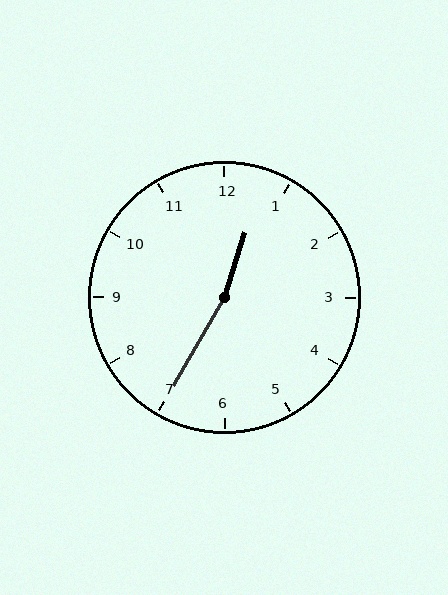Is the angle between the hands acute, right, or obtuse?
It is obtuse.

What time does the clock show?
12:35.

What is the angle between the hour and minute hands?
Approximately 168 degrees.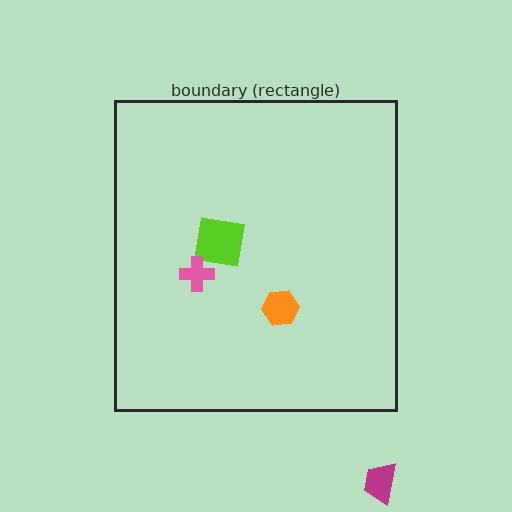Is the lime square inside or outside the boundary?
Inside.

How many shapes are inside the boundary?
3 inside, 1 outside.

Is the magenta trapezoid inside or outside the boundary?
Outside.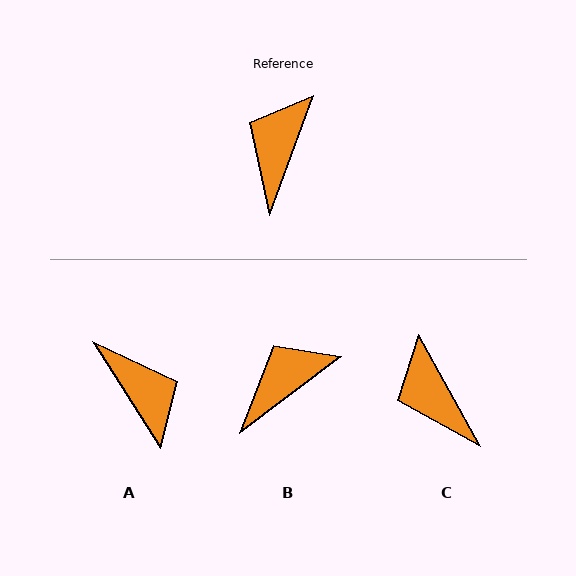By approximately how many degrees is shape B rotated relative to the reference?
Approximately 32 degrees clockwise.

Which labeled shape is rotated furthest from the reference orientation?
A, about 127 degrees away.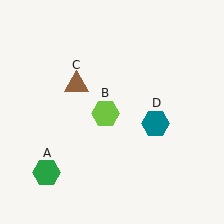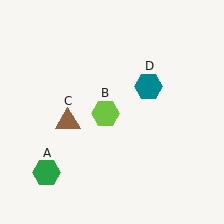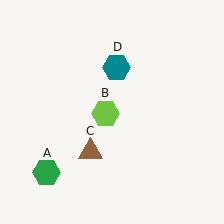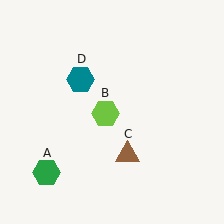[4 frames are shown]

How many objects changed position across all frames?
2 objects changed position: brown triangle (object C), teal hexagon (object D).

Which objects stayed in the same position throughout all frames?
Green hexagon (object A) and lime hexagon (object B) remained stationary.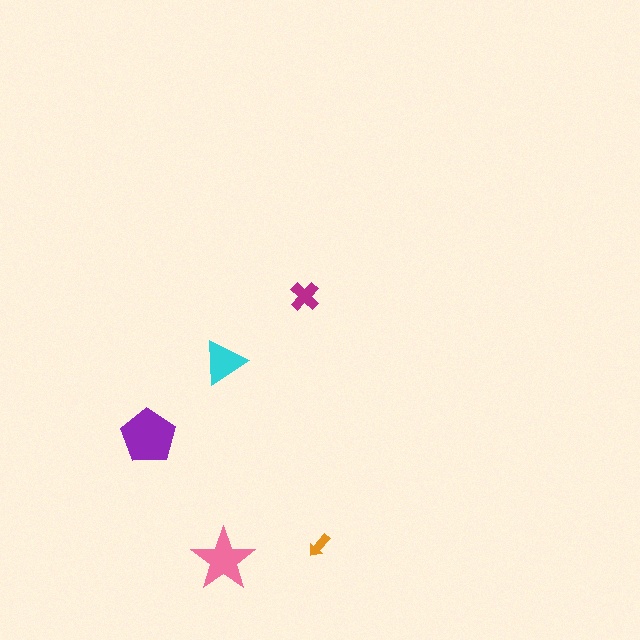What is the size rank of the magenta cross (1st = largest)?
4th.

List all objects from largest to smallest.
The purple pentagon, the pink star, the cyan triangle, the magenta cross, the orange arrow.